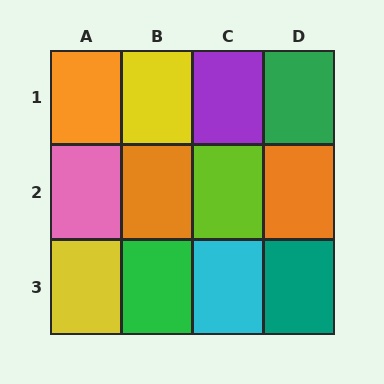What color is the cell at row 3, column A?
Yellow.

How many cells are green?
2 cells are green.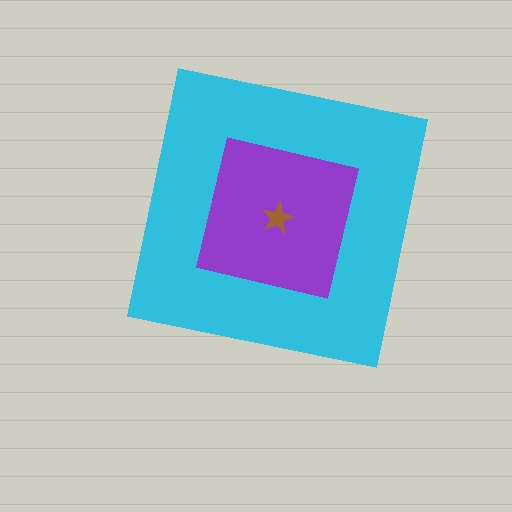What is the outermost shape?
The cyan square.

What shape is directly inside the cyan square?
The purple square.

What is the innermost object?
The brown star.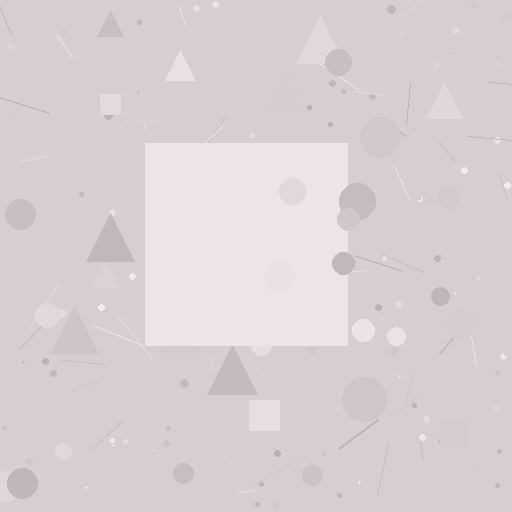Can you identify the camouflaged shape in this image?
The camouflaged shape is a square.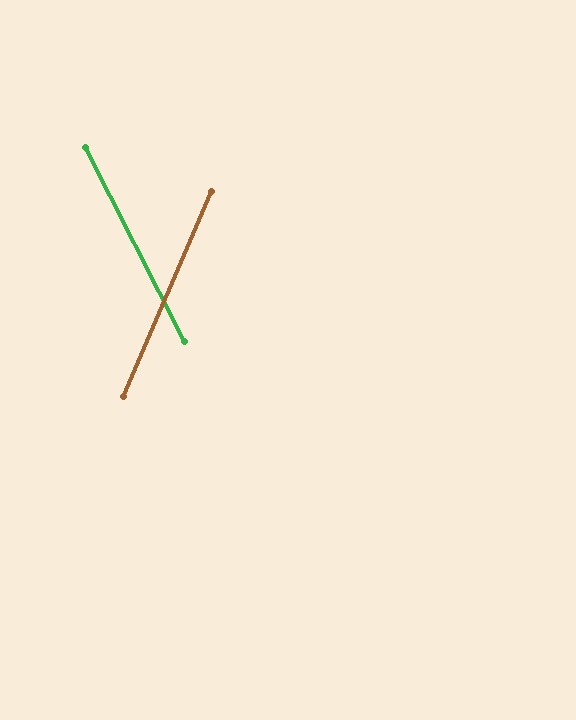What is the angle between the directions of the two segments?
Approximately 50 degrees.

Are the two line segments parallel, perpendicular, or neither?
Neither parallel nor perpendicular — they differ by about 50°.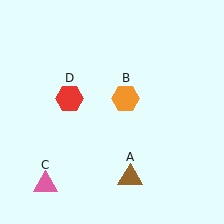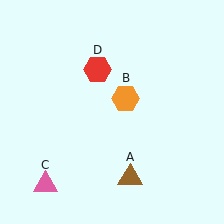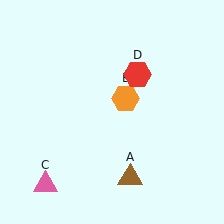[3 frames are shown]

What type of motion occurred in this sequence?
The red hexagon (object D) rotated clockwise around the center of the scene.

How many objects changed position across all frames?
1 object changed position: red hexagon (object D).